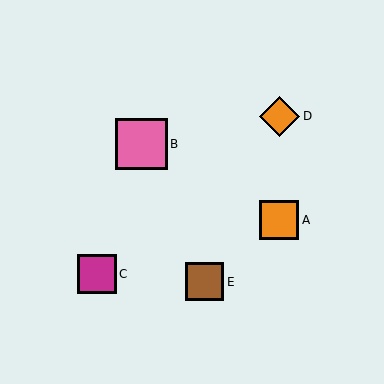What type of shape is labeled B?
Shape B is a pink square.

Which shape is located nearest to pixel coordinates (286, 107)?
The orange diamond (labeled D) at (279, 116) is nearest to that location.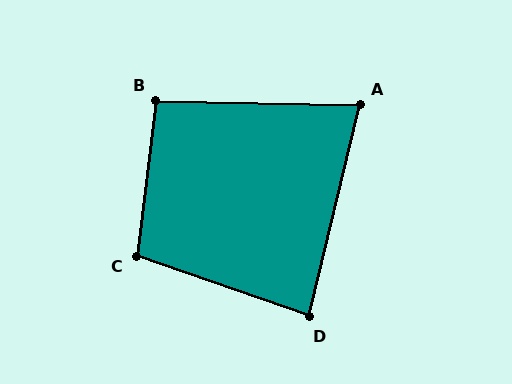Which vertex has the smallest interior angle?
A, at approximately 78 degrees.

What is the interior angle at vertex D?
Approximately 84 degrees (acute).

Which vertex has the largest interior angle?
C, at approximately 102 degrees.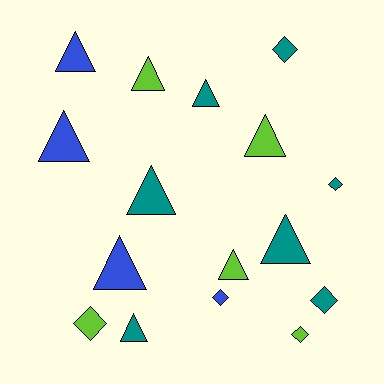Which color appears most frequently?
Teal, with 7 objects.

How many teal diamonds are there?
There are 3 teal diamonds.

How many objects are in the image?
There are 16 objects.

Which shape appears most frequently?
Triangle, with 10 objects.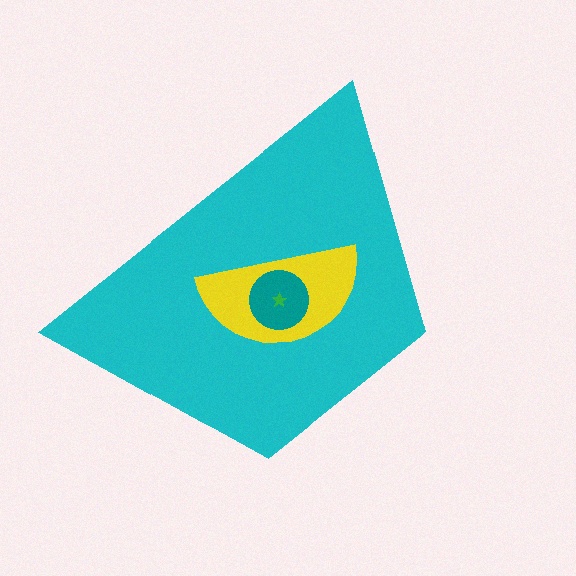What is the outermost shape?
The cyan trapezoid.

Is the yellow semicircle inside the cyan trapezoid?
Yes.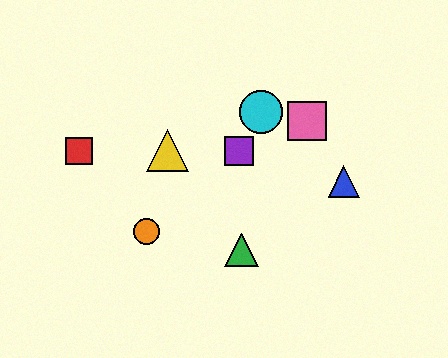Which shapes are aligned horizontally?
The red square, the yellow triangle, the purple square are aligned horizontally.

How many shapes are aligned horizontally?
3 shapes (the red square, the yellow triangle, the purple square) are aligned horizontally.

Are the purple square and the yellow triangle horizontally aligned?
Yes, both are at y≈151.